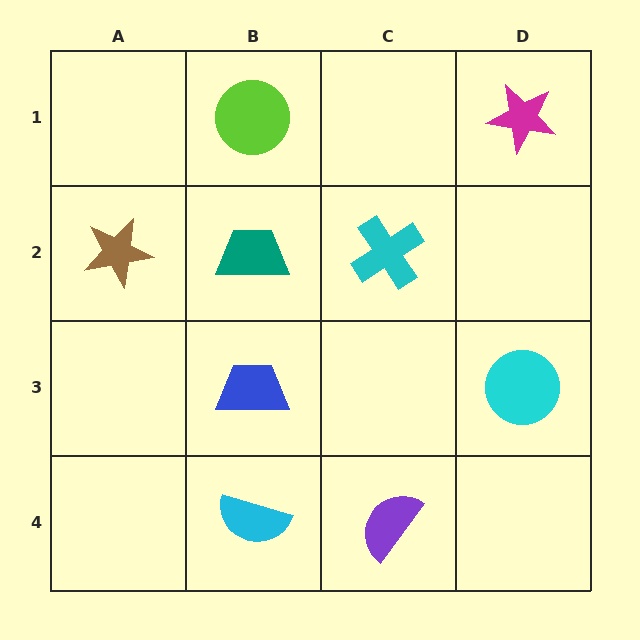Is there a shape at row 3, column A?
No, that cell is empty.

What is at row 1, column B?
A lime circle.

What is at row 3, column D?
A cyan circle.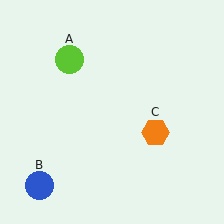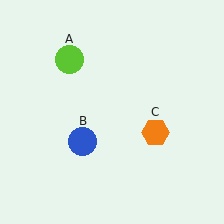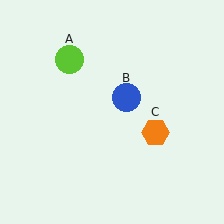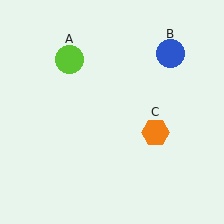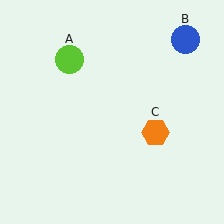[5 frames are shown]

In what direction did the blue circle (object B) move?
The blue circle (object B) moved up and to the right.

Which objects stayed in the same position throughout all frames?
Lime circle (object A) and orange hexagon (object C) remained stationary.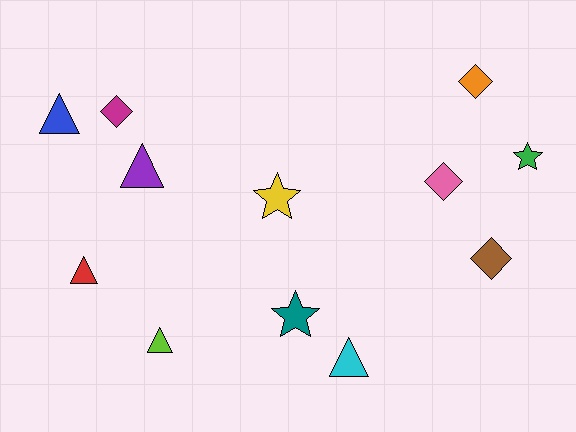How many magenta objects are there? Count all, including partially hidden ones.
There is 1 magenta object.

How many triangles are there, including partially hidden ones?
There are 5 triangles.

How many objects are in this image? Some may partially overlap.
There are 12 objects.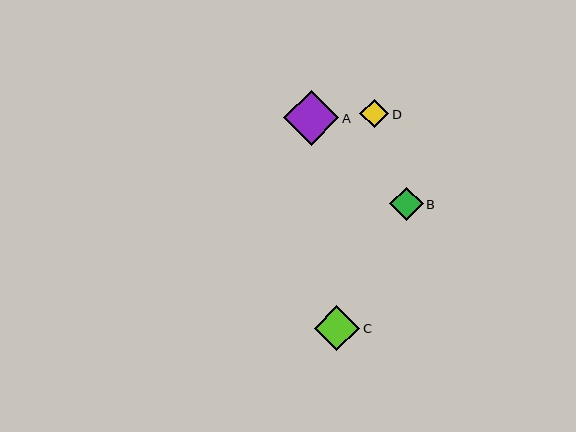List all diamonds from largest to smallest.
From largest to smallest: A, C, B, D.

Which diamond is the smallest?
Diamond D is the smallest with a size of approximately 29 pixels.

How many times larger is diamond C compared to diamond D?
Diamond C is approximately 1.6 times the size of diamond D.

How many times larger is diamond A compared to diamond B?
Diamond A is approximately 1.7 times the size of diamond B.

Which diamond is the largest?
Diamond A is the largest with a size of approximately 55 pixels.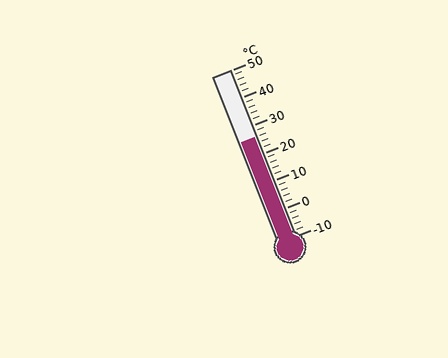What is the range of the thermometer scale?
The thermometer scale ranges from -10°C to 50°C.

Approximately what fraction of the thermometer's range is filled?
The thermometer is filled to approximately 60% of its range.